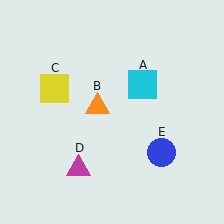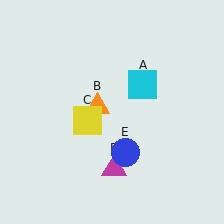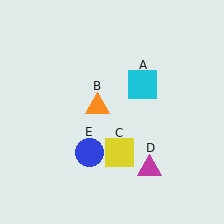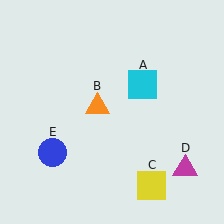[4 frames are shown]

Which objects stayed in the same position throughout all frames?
Cyan square (object A) and orange triangle (object B) remained stationary.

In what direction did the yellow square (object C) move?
The yellow square (object C) moved down and to the right.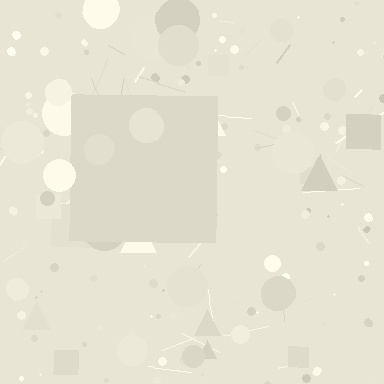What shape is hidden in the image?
A square is hidden in the image.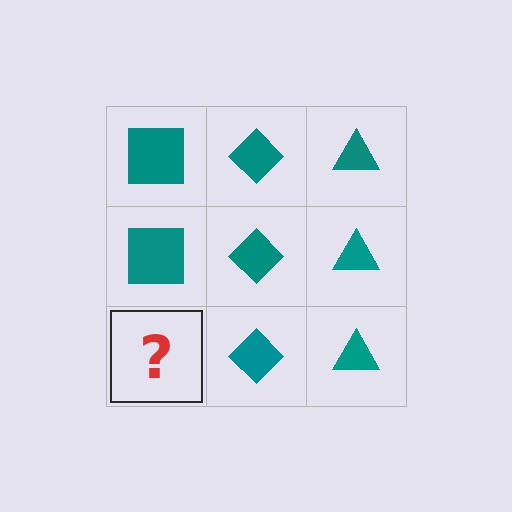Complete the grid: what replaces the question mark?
The question mark should be replaced with a teal square.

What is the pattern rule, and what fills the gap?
The rule is that each column has a consistent shape. The gap should be filled with a teal square.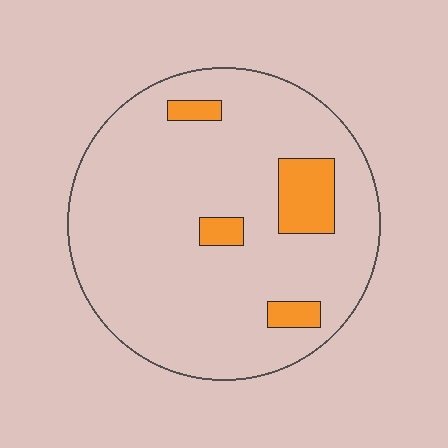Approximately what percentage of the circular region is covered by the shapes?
Approximately 10%.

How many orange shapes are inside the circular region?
4.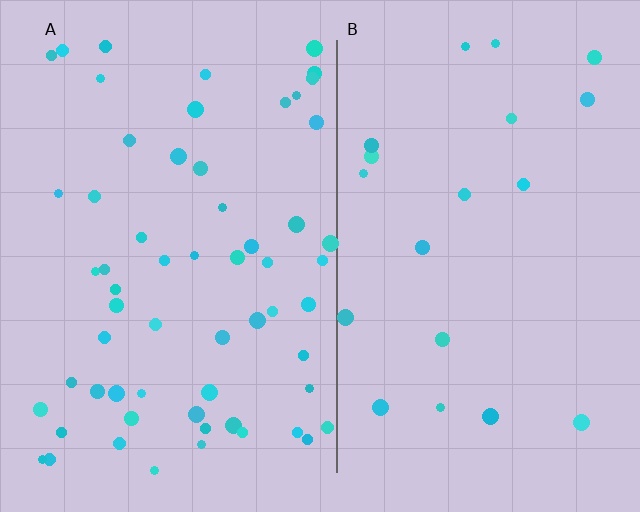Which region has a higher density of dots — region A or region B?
A (the left).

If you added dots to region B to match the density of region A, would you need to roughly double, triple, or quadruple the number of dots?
Approximately triple.